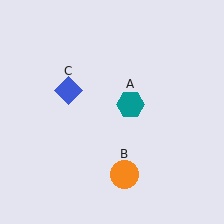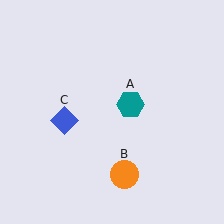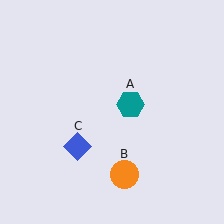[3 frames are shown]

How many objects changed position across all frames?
1 object changed position: blue diamond (object C).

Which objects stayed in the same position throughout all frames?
Teal hexagon (object A) and orange circle (object B) remained stationary.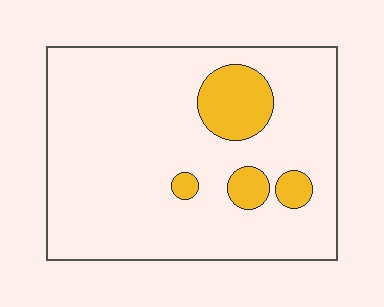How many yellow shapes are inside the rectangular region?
4.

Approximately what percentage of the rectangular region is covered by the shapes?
Approximately 15%.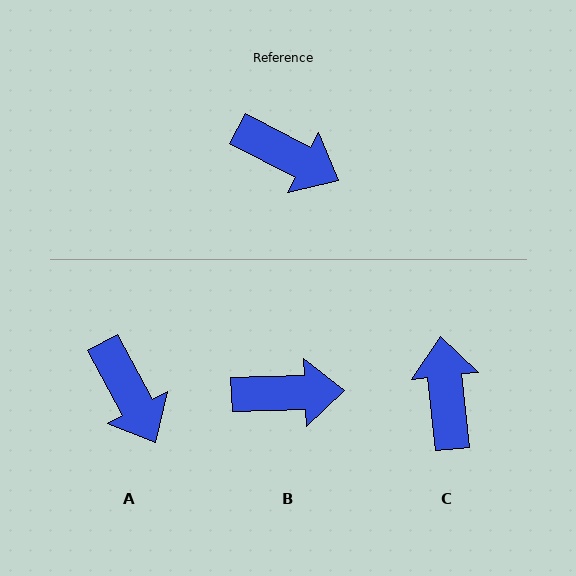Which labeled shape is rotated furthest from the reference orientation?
C, about 124 degrees away.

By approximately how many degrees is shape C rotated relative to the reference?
Approximately 124 degrees counter-clockwise.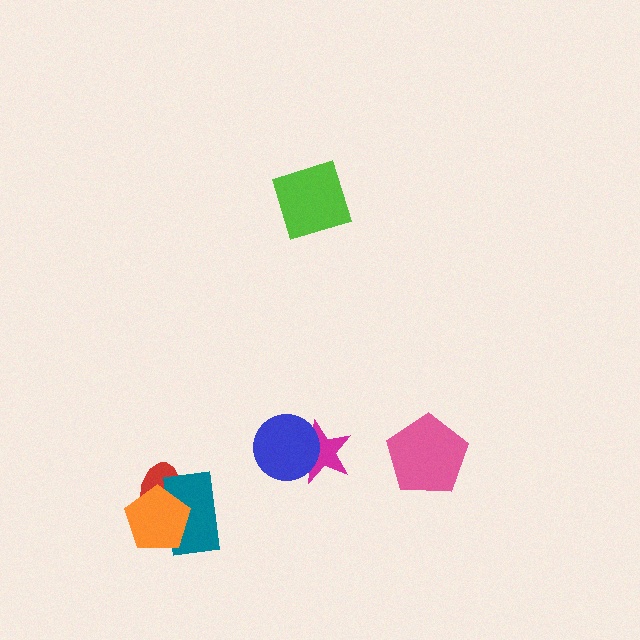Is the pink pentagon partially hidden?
No, no other shape covers it.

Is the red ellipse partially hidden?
Yes, it is partially covered by another shape.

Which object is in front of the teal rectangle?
The orange pentagon is in front of the teal rectangle.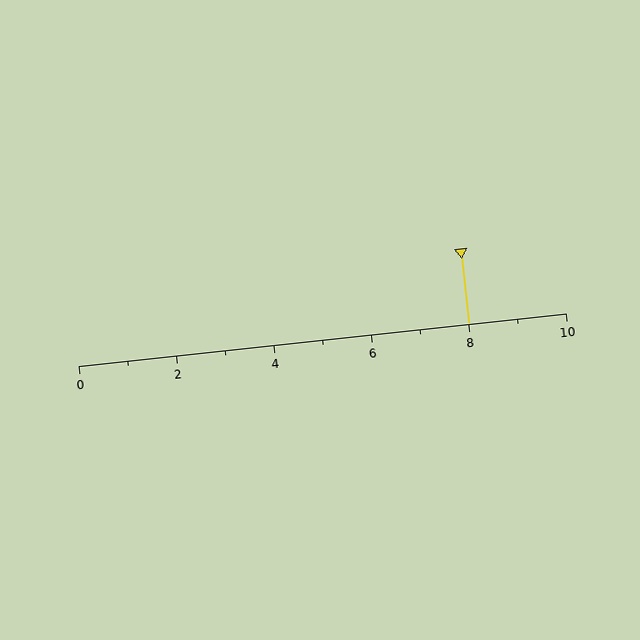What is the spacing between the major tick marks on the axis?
The major ticks are spaced 2 apart.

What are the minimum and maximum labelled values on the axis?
The axis runs from 0 to 10.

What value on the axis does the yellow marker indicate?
The marker indicates approximately 8.